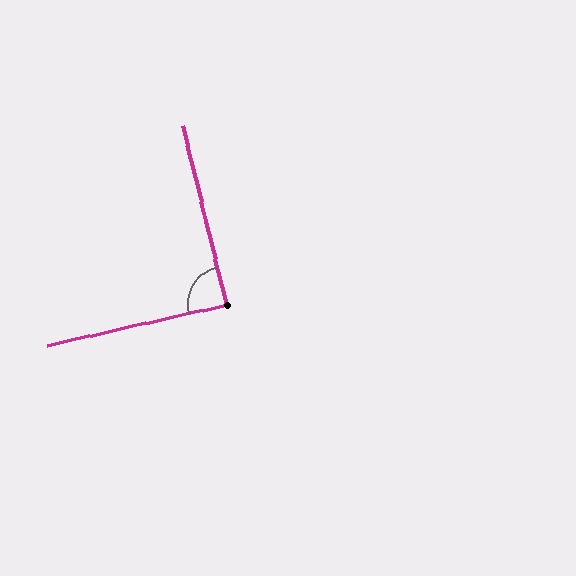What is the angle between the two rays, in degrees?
Approximately 89 degrees.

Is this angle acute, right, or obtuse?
It is approximately a right angle.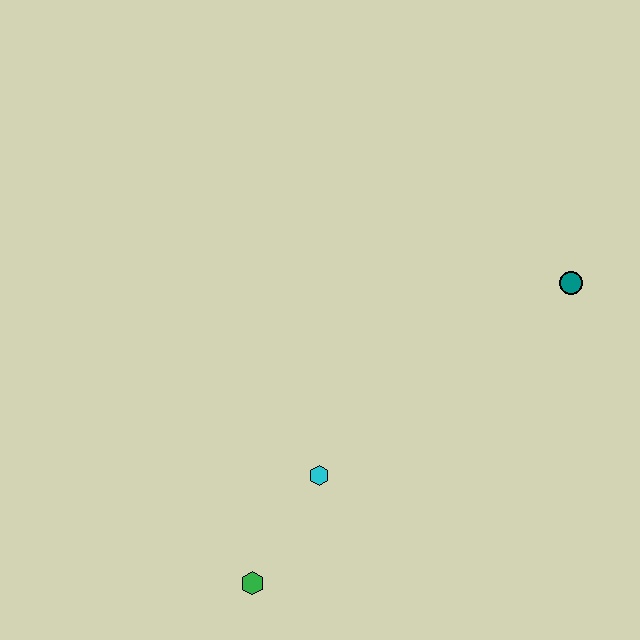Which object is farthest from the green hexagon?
The teal circle is farthest from the green hexagon.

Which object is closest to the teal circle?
The cyan hexagon is closest to the teal circle.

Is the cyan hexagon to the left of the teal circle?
Yes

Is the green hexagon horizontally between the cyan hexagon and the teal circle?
No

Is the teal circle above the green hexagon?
Yes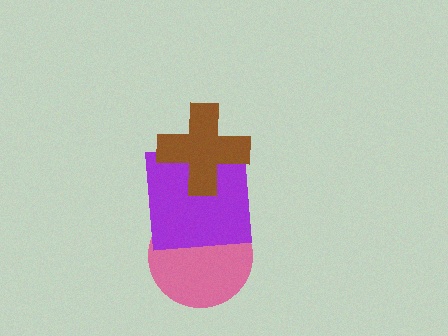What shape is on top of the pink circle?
The purple square is on top of the pink circle.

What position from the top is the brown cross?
The brown cross is 1st from the top.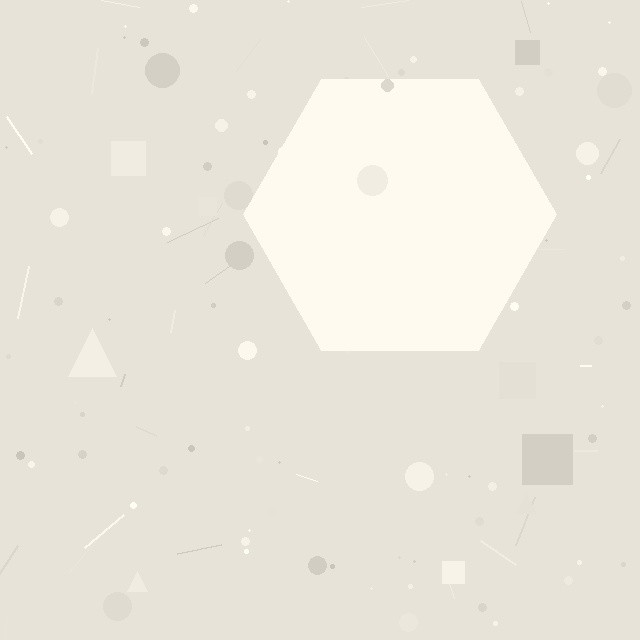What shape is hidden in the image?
A hexagon is hidden in the image.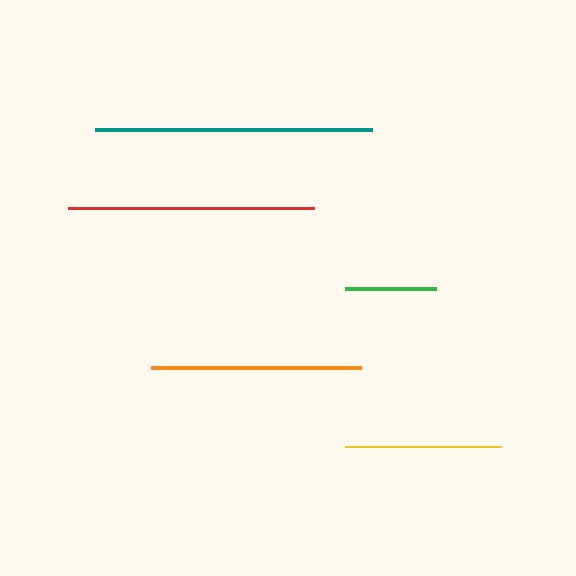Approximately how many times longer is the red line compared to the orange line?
The red line is approximately 1.2 times the length of the orange line.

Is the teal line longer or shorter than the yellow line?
The teal line is longer than the yellow line.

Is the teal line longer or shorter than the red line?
The teal line is longer than the red line.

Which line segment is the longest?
The teal line is the longest at approximately 277 pixels.